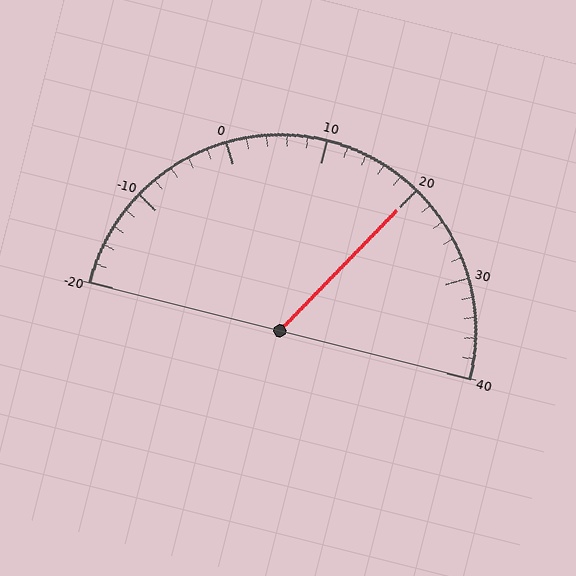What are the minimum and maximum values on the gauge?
The gauge ranges from -20 to 40.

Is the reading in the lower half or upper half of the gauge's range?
The reading is in the upper half of the range (-20 to 40).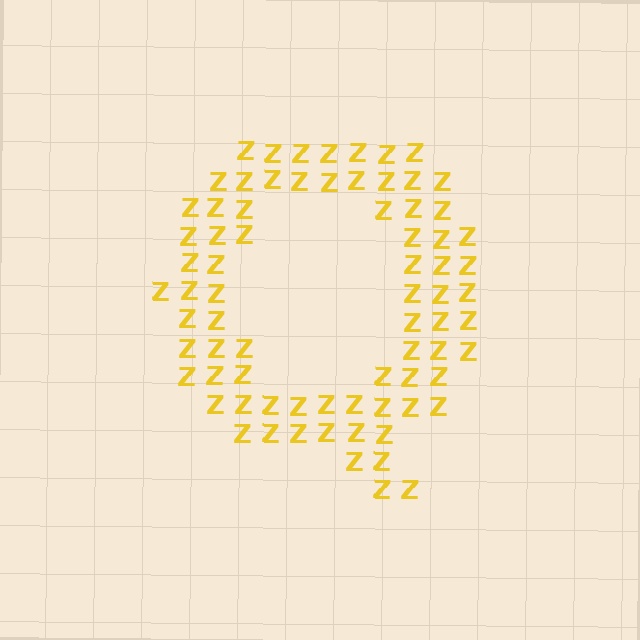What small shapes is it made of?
It is made of small letter Z's.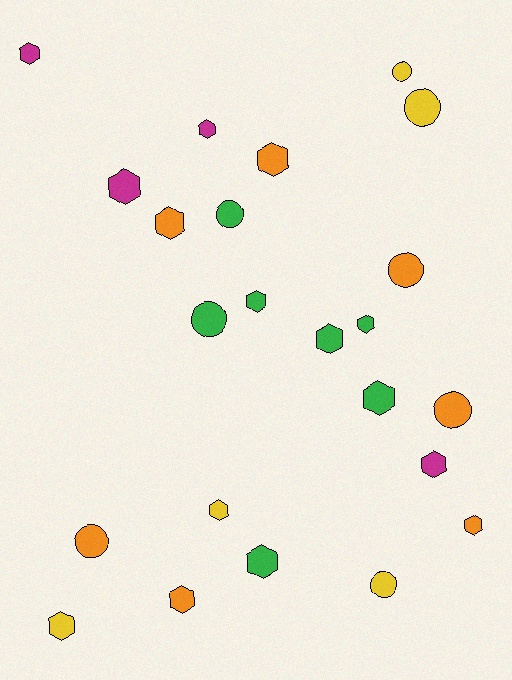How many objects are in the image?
There are 23 objects.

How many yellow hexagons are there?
There are 2 yellow hexagons.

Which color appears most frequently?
Orange, with 7 objects.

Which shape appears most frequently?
Hexagon, with 15 objects.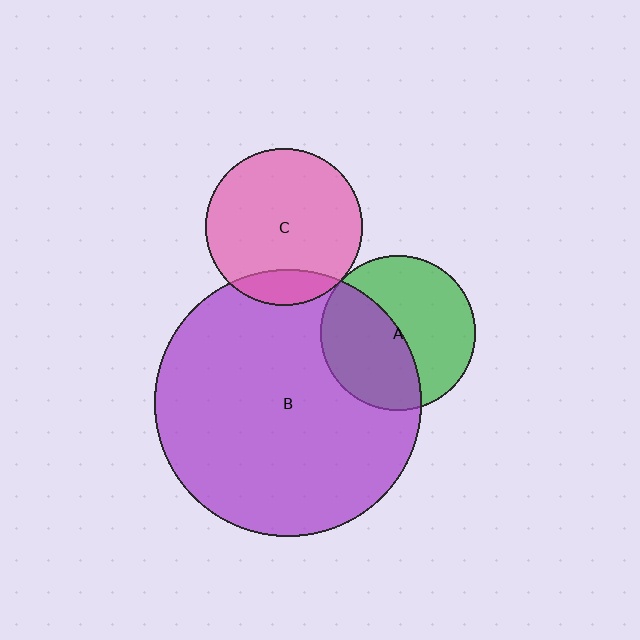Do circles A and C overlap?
Yes.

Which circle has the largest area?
Circle B (purple).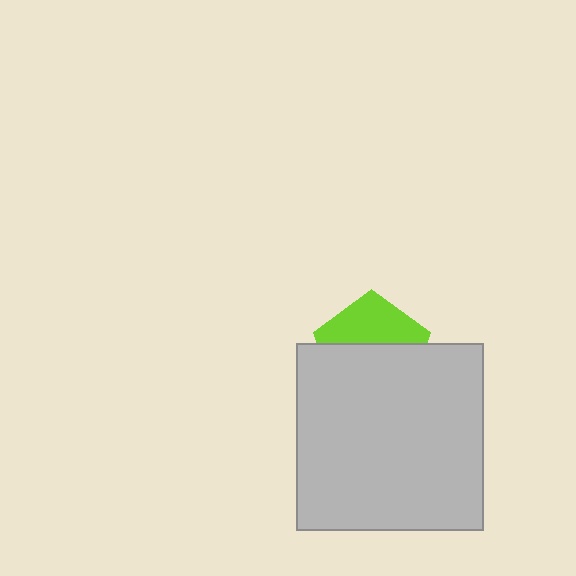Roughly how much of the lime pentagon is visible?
A small part of it is visible (roughly 42%).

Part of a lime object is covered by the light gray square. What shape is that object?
It is a pentagon.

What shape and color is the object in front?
The object in front is a light gray square.